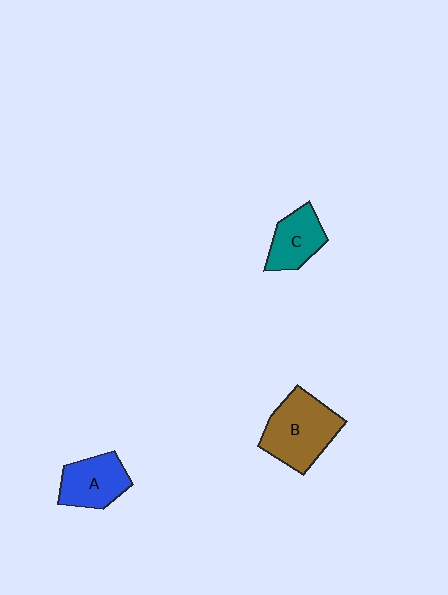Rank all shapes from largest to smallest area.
From largest to smallest: B (brown), A (blue), C (teal).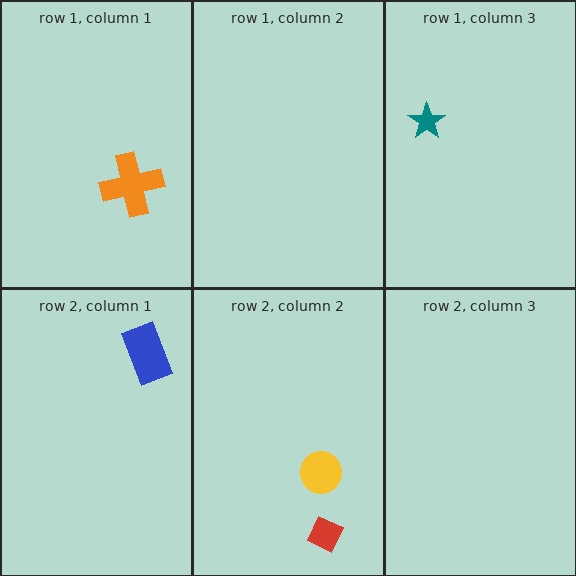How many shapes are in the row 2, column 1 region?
1.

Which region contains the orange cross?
The row 1, column 1 region.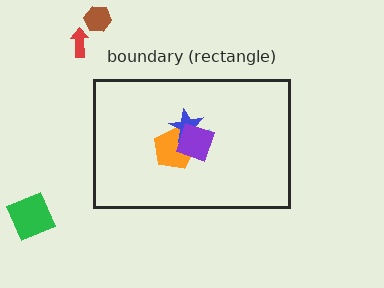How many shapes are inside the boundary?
4 inside, 3 outside.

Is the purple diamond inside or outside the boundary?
Inside.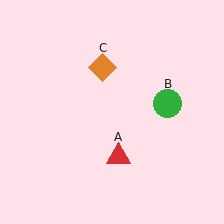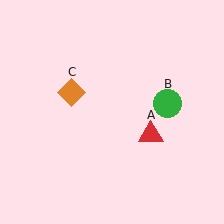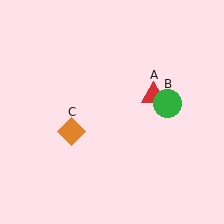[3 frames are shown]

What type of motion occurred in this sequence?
The red triangle (object A), orange diamond (object C) rotated counterclockwise around the center of the scene.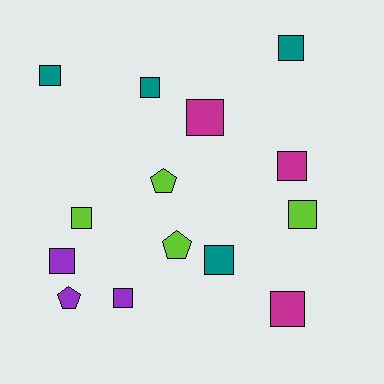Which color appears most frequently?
Teal, with 4 objects.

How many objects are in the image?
There are 14 objects.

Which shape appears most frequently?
Square, with 11 objects.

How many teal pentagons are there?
There are no teal pentagons.